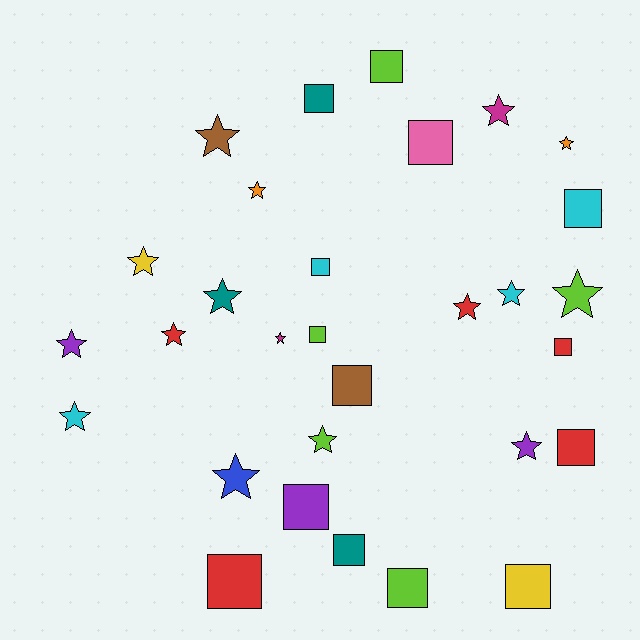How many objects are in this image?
There are 30 objects.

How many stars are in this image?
There are 16 stars.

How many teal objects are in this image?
There are 3 teal objects.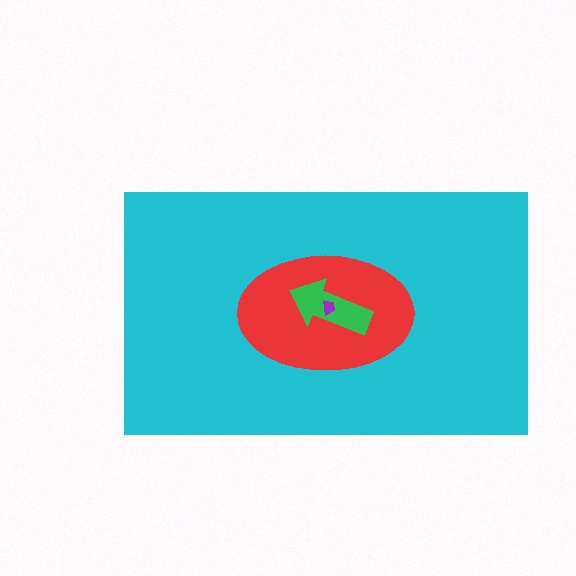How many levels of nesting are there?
4.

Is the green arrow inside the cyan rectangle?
Yes.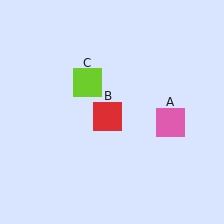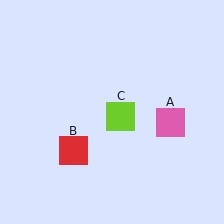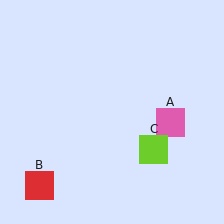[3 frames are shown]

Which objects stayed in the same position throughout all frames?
Pink square (object A) remained stationary.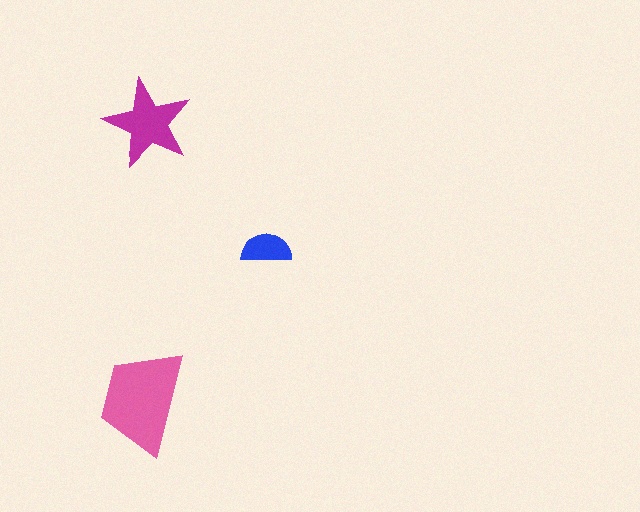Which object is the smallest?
The blue semicircle.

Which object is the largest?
The pink trapezoid.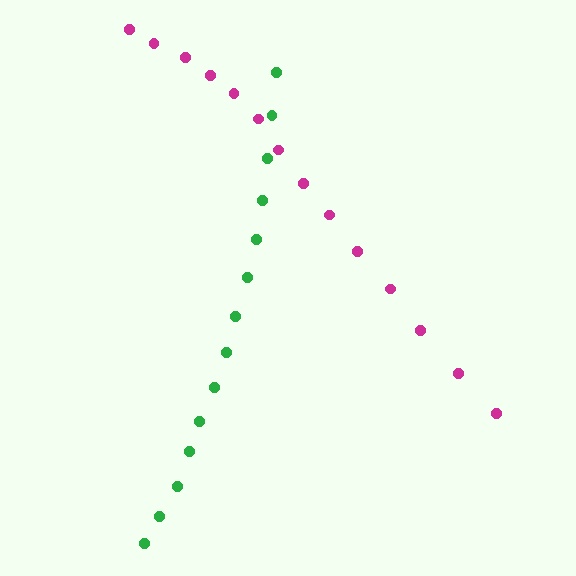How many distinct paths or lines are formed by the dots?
There are 2 distinct paths.